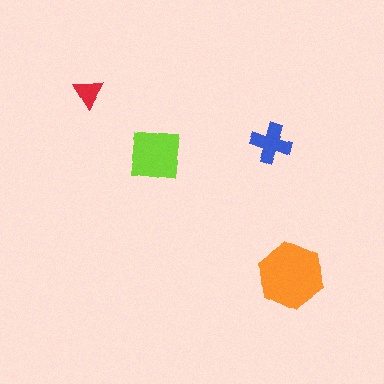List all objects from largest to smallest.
The orange hexagon, the lime square, the blue cross, the red triangle.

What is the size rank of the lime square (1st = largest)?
2nd.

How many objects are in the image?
There are 4 objects in the image.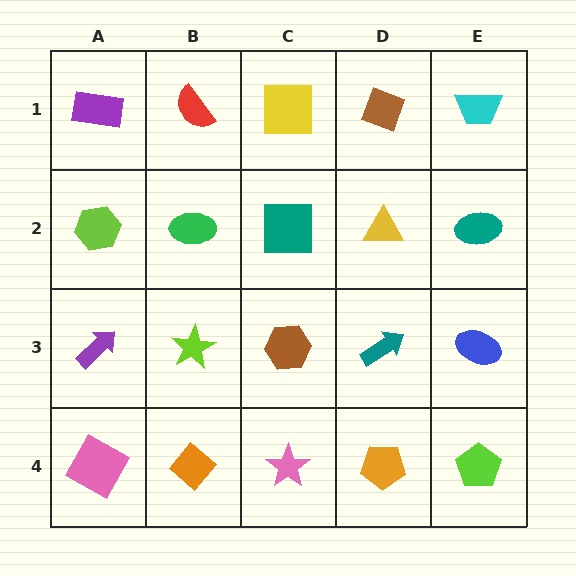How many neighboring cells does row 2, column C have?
4.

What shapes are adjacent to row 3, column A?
A lime hexagon (row 2, column A), a pink square (row 4, column A), a lime star (row 3, column B).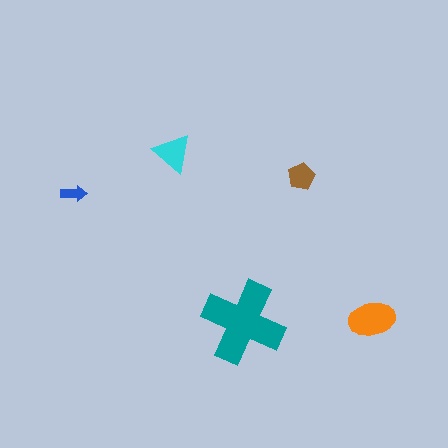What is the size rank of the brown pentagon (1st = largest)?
4th.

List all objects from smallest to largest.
The blue arrow, the brown pentagon, the cyan triangle, the orange ellipse, the teal cross.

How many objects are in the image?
There are 5 objects in the image.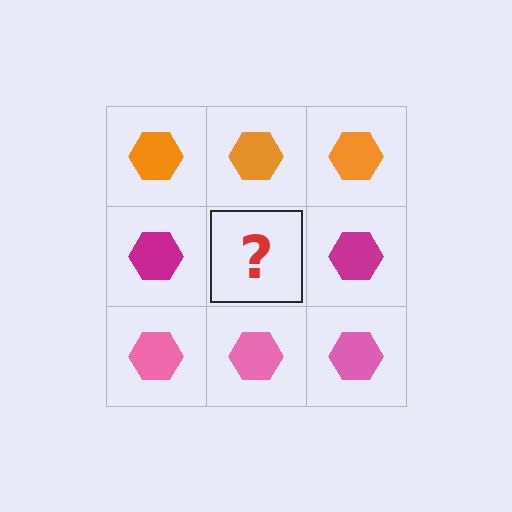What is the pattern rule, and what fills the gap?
The rule is that each row has a consistent color. The gap should be filled with a magenta hexagon.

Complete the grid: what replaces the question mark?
The question mark should be replaced with a magenta hexagon.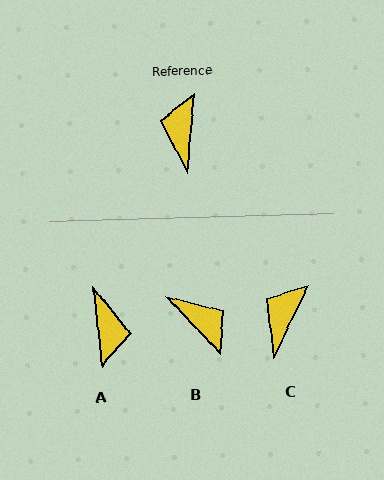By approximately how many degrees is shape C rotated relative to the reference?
Approximately 20 degrees clockwise.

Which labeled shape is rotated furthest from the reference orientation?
A, about 168 degrees away.